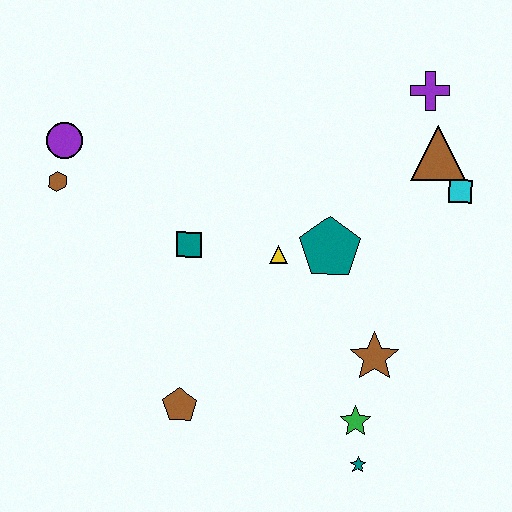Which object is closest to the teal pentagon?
The yellow triangle is closest to the teal pentagon.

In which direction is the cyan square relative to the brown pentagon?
The cyan square is to the right of the brown pentagon.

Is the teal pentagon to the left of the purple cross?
Yes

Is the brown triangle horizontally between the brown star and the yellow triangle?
No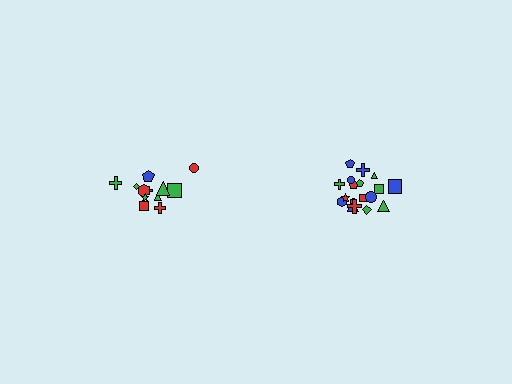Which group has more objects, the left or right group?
The right group.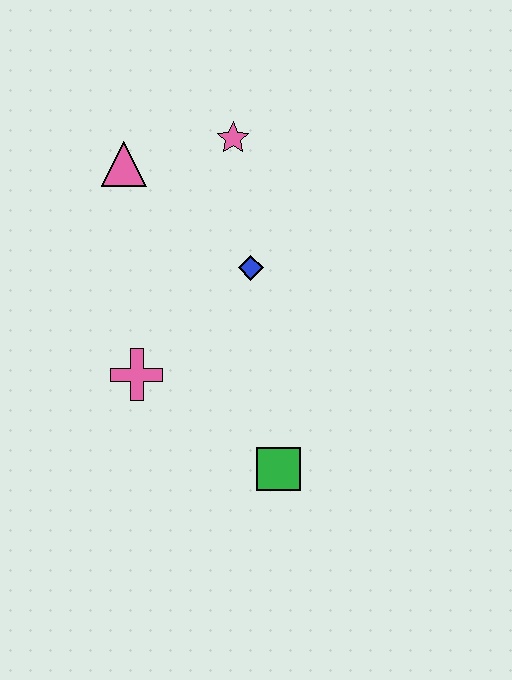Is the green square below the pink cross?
Yes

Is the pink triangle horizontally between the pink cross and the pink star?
No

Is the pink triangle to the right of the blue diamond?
No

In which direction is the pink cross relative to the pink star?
The pink cross is below the pink star.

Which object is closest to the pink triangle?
The pink star is closest to the pink triangle.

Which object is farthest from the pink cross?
The pink star is farthest from the pink cross.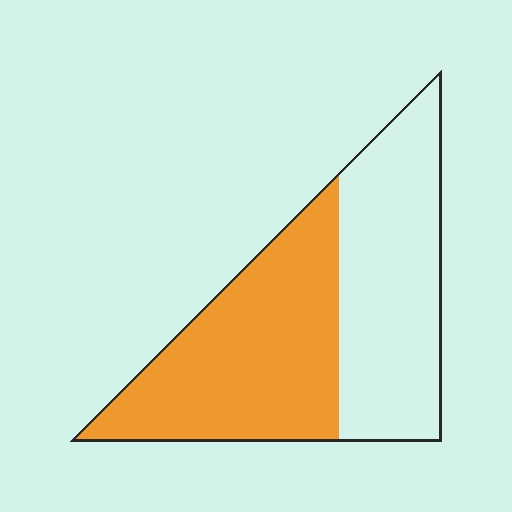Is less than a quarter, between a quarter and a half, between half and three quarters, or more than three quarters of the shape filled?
Between half and three quarters.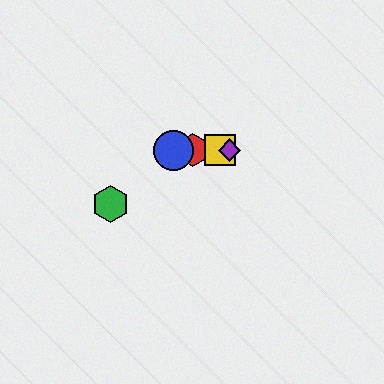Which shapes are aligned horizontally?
The red hexagon, the blue circle, the yellow square, the purple diamond are aligned horizontally.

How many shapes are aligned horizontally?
4 shapes (the red hexagon, the blue circle, the yellow square, the purple diamond) are aligned horizontally.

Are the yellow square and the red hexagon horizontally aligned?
Yes, both are at y≈150.